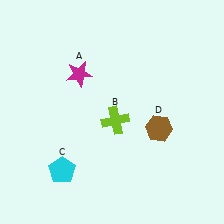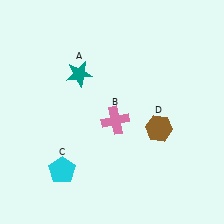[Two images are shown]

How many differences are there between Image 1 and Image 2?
There are 2 differences between the two images.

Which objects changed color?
A changed from magenta to teal. B changed from lime to pink.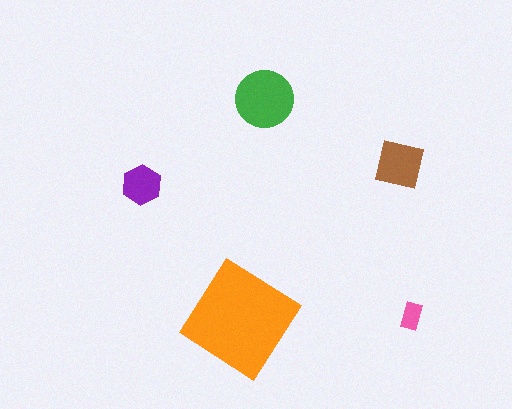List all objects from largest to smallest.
The orange diamond, the green circle, the brown square, the purple hexagon, the pink rectangle.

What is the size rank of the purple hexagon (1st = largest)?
4th.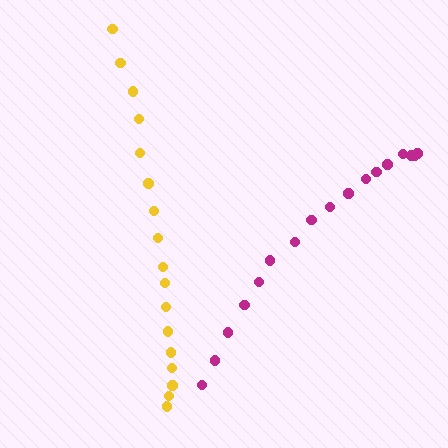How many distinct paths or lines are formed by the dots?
There are 2 distinct paths.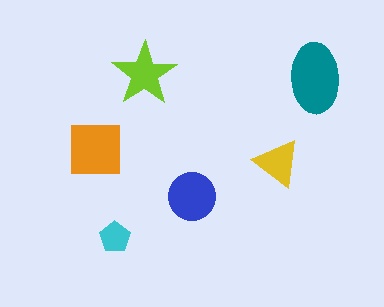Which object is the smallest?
The cyan pentagon.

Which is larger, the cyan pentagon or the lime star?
The lime star.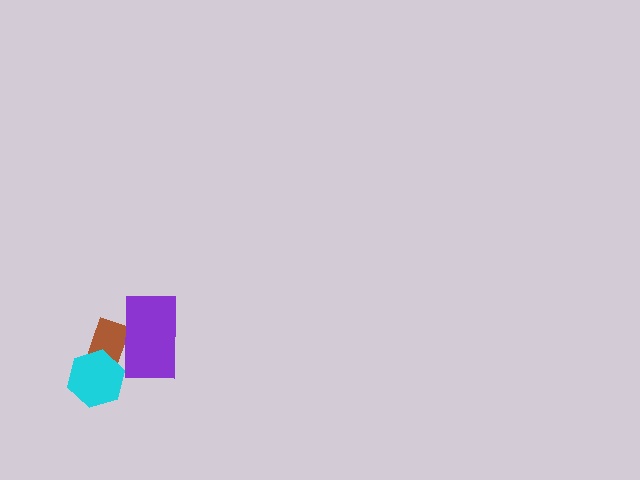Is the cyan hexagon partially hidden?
No, no other shape covers it.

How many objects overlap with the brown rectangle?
2 objects overlap with the brown rectangle.